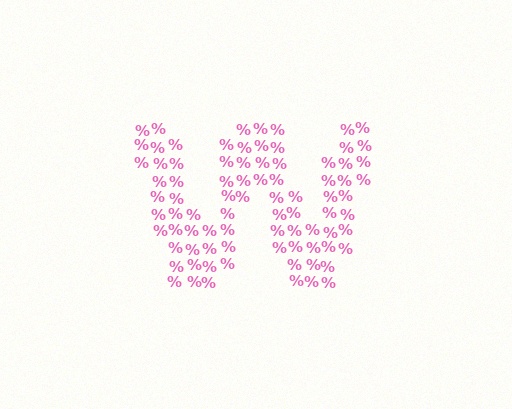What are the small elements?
The small elements are percent signs.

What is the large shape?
The large shape is the letter W.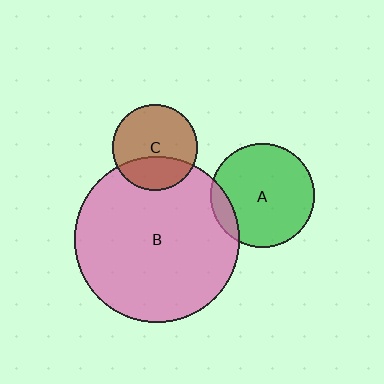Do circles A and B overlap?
Yes.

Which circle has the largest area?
Circle B (pink).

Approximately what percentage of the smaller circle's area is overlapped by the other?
Approximately 10%.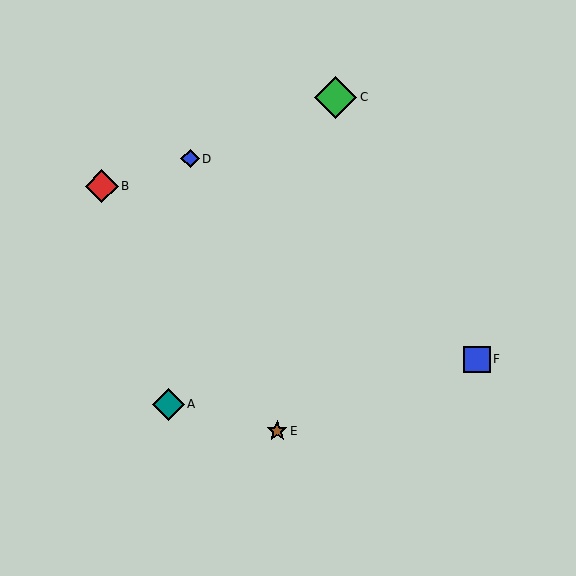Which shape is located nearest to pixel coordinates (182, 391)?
The teal diamond (labeled A) at (168, 404) is nearest to that location.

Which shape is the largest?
The green diamond (labeled C) is the largest.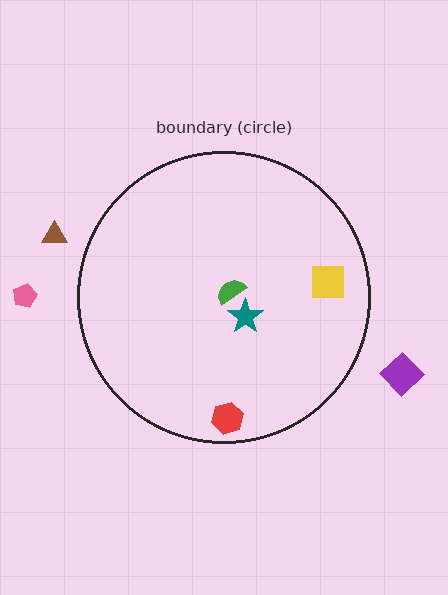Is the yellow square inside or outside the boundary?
Inside.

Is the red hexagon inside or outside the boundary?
Inside.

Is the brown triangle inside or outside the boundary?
Outside.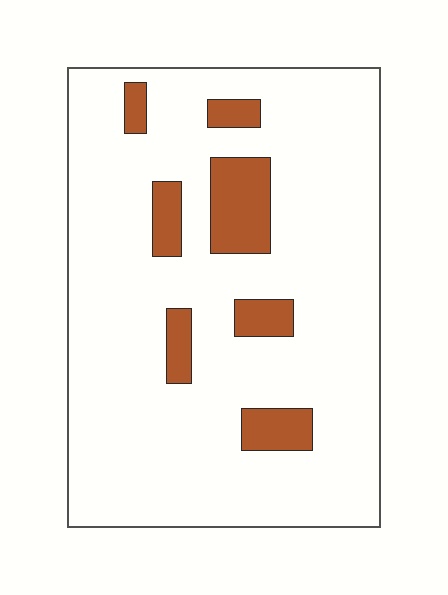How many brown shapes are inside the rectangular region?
7.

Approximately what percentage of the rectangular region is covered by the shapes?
Approximately 15%.